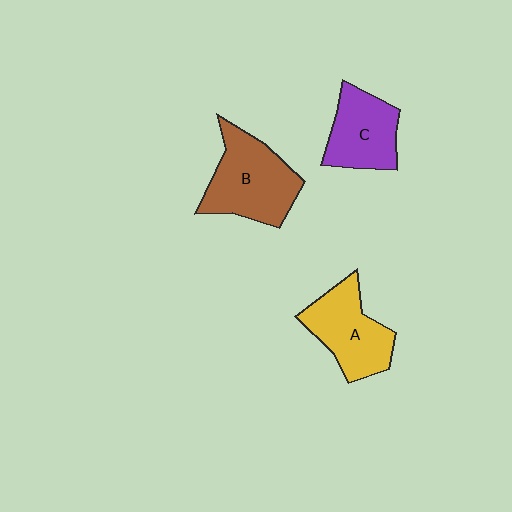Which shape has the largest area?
Shape B (brown).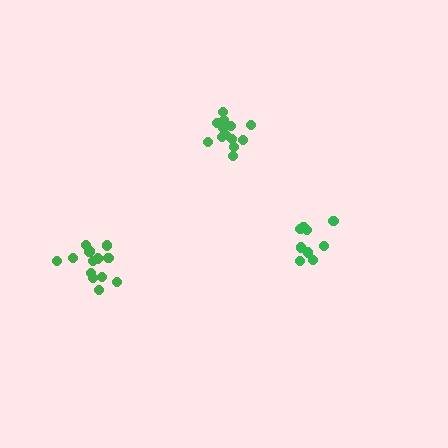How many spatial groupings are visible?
There are 3 spatial groupings.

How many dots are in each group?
Group 1: 9 dots, Group 2: 13 dots, Group 3: 13 dots (35 total).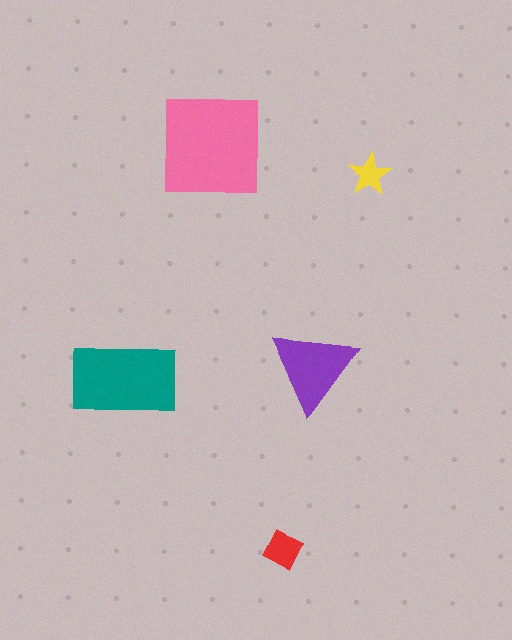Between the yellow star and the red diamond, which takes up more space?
The red diamond.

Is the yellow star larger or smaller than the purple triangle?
Smaller.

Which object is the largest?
The pink square.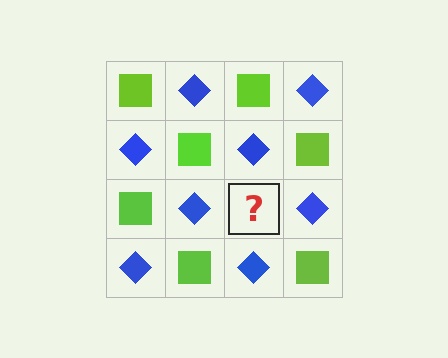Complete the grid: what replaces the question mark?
The question mark should be replaced with a lime square.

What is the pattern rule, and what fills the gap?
The rule is that it alternates lime square and blue diamond in a checkerboard pattern. The gap should be filled with a lime square.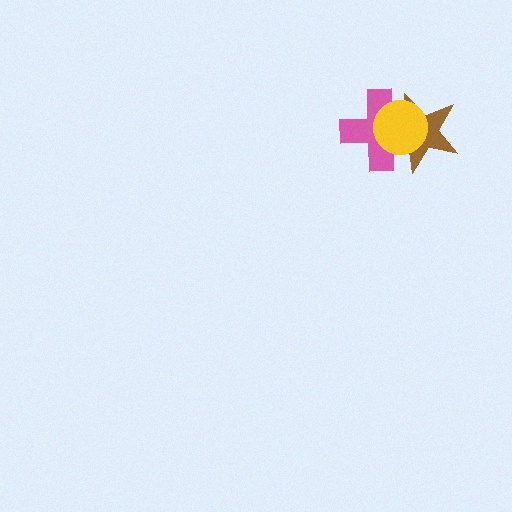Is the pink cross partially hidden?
Yes, it is partially covered by another shape.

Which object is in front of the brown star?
The yellow circle is in front of the brown star.